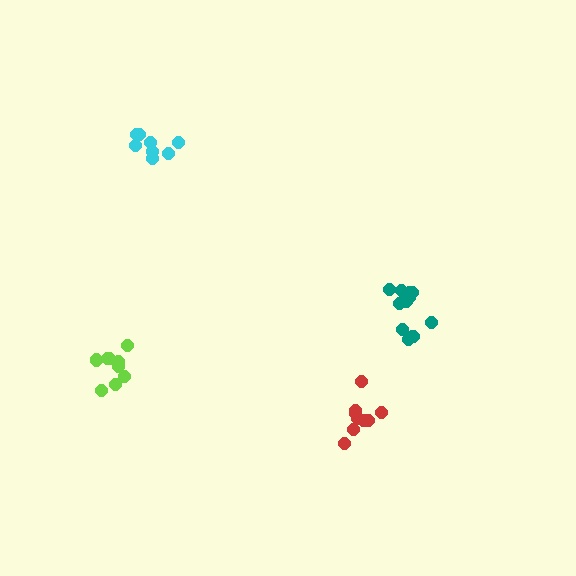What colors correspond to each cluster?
The clusters are colored: teal, lime, cyan, red.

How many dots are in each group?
Group 1: 12 dots, Group 2: 10 dots, Group 3: 8 dots, Group 4: 9 dots (39 total).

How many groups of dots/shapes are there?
There are 4 groups.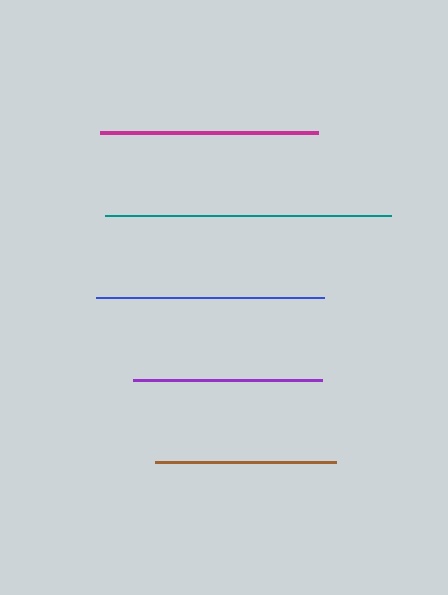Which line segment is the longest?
The teal line is the longest at approximately 286 pixels.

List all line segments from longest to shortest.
From longest to shortest: teal, blue, magenta, purple, brown.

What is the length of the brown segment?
The brown segment is approximately 181 pixels long.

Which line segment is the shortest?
The brown line is the shortest at approximately 181 pixels.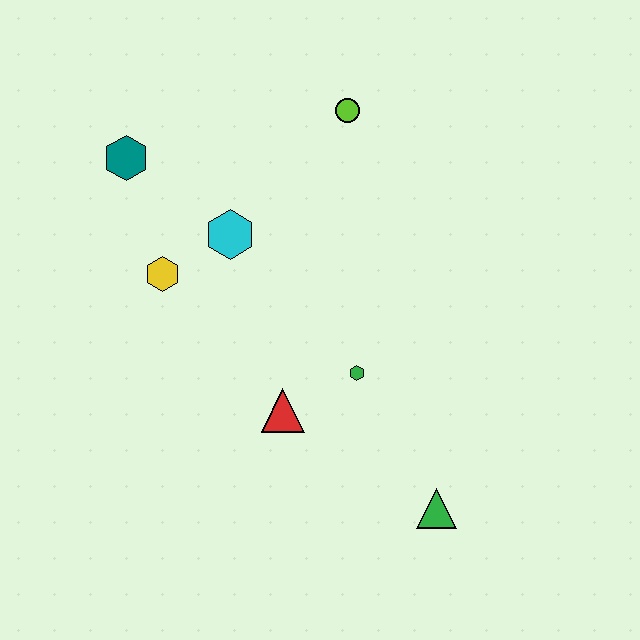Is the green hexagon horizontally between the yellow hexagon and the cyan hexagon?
No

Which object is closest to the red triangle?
The green hexagon is closest to the red triangle.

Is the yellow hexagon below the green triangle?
No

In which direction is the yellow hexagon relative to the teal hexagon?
The yellow hexagon is below the teal hexagon.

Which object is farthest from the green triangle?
The teal hexagon is farthest from the green triangle.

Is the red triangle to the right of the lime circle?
No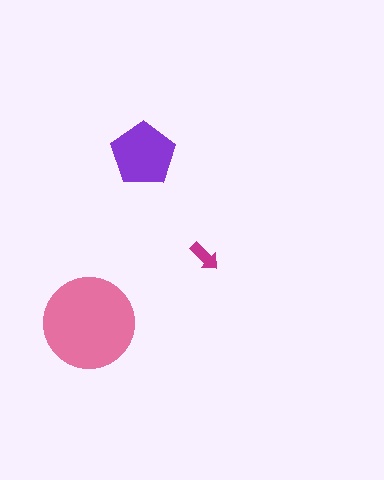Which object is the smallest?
The magenta arrow.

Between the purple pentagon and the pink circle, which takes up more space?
The pink circle.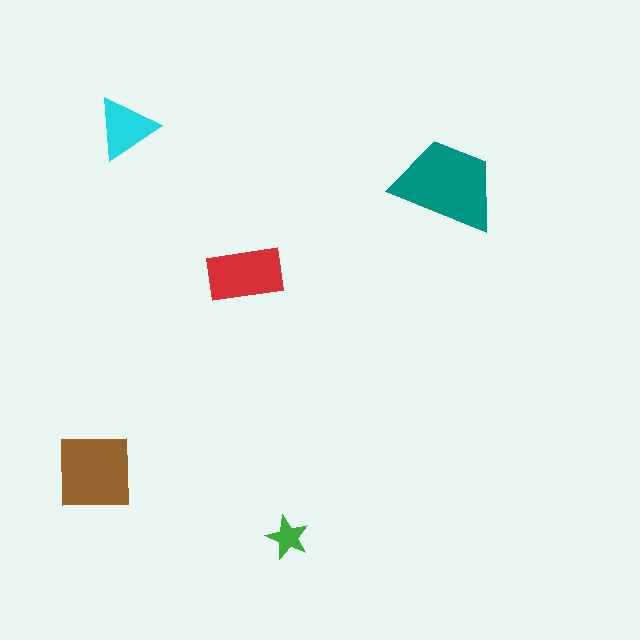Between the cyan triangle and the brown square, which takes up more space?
The brown square.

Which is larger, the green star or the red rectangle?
The red rectangle.